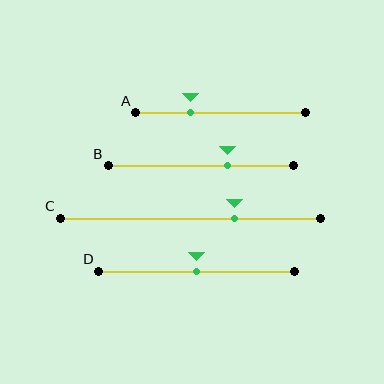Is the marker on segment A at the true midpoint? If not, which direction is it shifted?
No, the marker on segment A is shifted to the left by about 18% of the segment length.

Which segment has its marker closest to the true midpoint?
Segment D has its marker closest to the true midpoint.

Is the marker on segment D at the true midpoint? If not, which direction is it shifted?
Yes, the marker on segment D is at the true midpoint.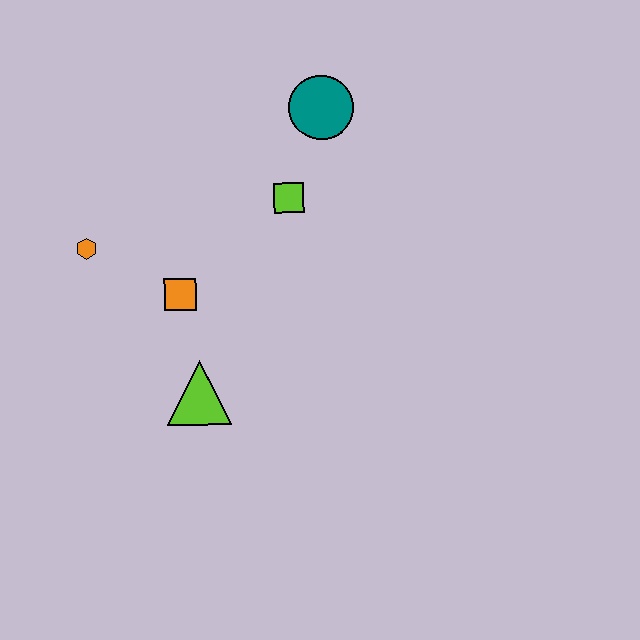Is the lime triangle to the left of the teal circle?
Yes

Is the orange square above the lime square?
No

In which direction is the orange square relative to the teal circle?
The orange square is below the teal circle.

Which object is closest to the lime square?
The teal circle is closest to the lime square.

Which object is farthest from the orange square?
The teal circle is farthest from the orange square.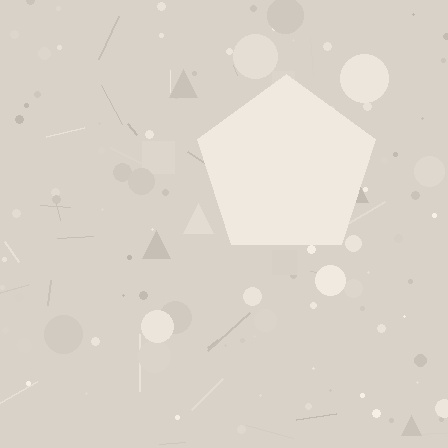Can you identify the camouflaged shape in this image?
The camouflaged shape is a pentagon.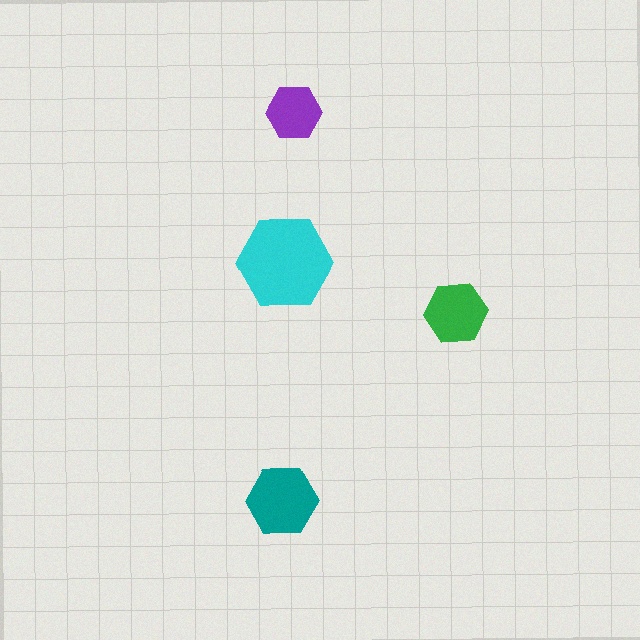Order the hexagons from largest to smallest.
the cyan one, the teal one, the green one, the purple one.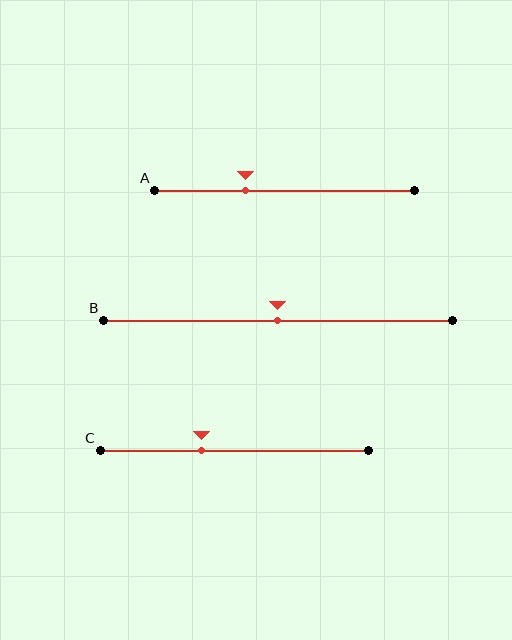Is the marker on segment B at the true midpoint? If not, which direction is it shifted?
Yes, the marker on segment B is at the true midpoint.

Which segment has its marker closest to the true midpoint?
Segment B has its marker closest to the true midpoint.